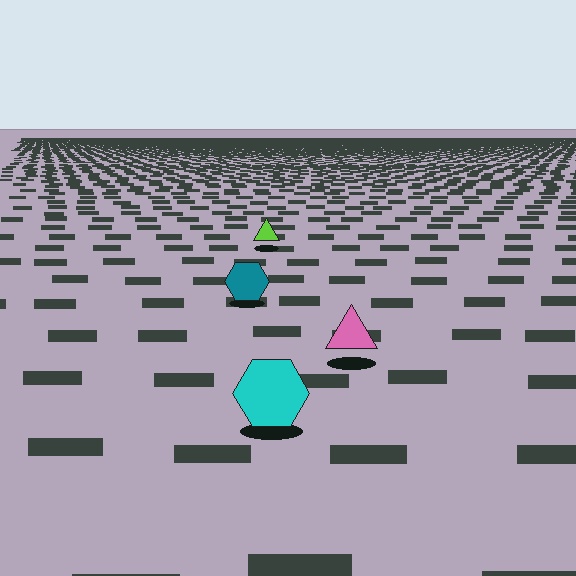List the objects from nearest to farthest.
From nearest to farthest: the cyan hexagon, the pink triangle, the teal hexagon, the lime triangle.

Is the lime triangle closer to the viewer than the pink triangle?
No. The pink triangle is closer — you can tell from the texture gradient: the ground texture is coarser near it.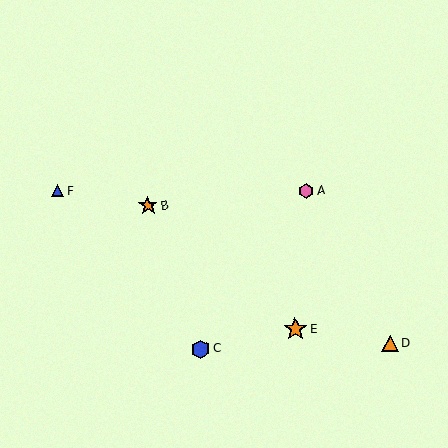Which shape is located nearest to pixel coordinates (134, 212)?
The orange star (labeled B) at (148, 206) is nearest to that location.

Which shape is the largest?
The orange star (labeled E) is the largest.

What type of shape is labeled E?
Shape E is an orange star.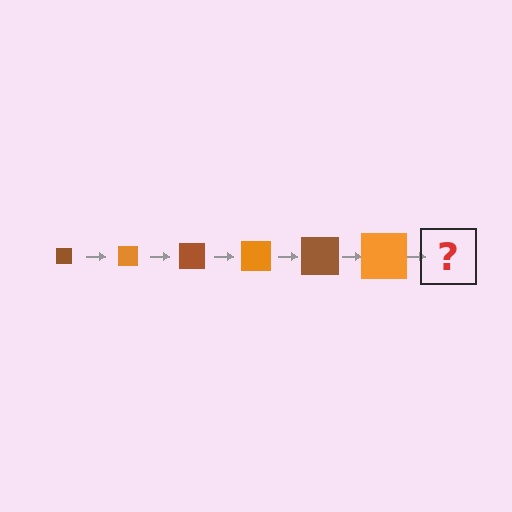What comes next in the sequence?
The next element should be a brown square, larger than the previous one.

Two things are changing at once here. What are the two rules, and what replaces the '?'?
The two rules are that the square grows larger each step and the color cycles through brown and orange. The '?' should be a brown square, larger than the previous one.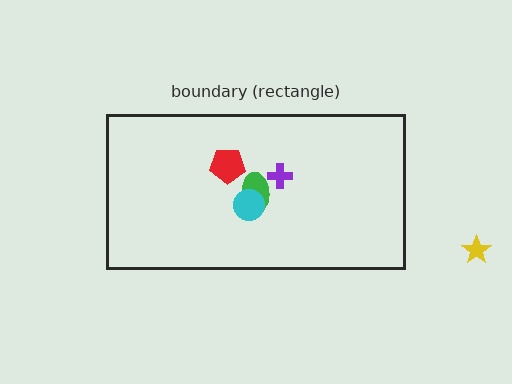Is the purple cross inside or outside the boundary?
Inside.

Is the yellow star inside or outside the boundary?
Outside.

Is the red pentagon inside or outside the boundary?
Inside.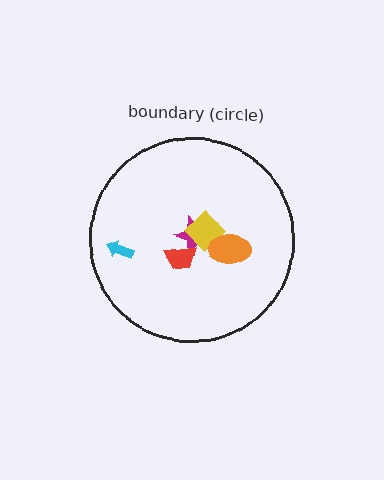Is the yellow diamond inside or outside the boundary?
Inside.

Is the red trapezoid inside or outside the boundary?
Inside.